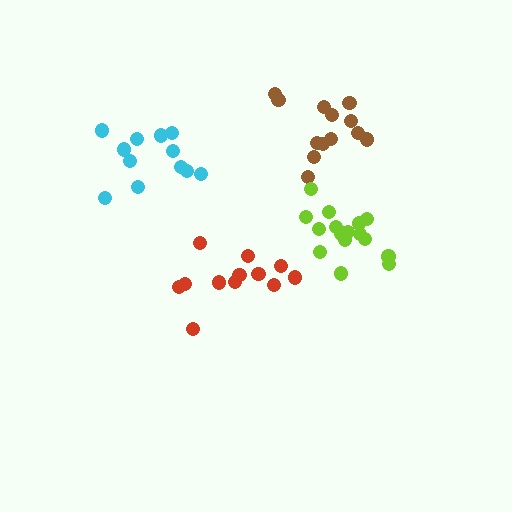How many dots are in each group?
Group 1: 13 dots, Group 2: 12 dots, Group 3: 16 dots, Group 4: 12 dots (53 total).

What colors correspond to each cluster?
The clusters are colored: brown, red, lime, cyan.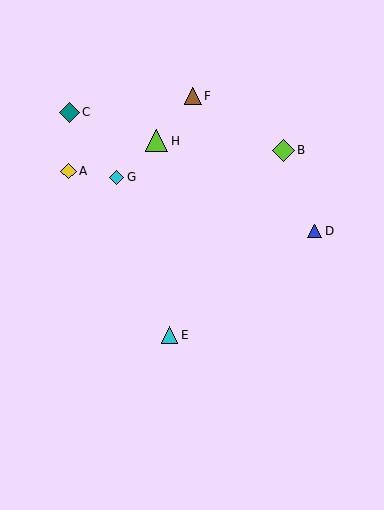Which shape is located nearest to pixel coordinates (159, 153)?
The lime triangle (labeled H) at (157, 141) is nearest to that location.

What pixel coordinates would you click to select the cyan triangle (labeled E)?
Click at (170, 335) to select the cyan triangle E.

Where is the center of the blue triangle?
The center of the blue triangle is at (315, 231).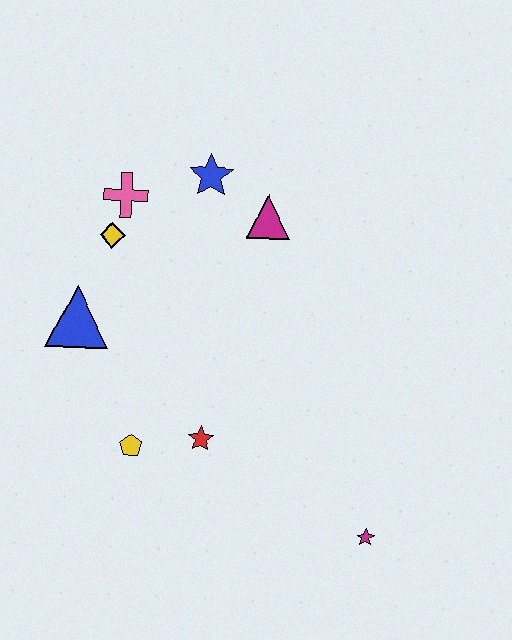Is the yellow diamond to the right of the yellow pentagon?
No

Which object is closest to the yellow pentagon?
The red star is closest to the yellow pentagon.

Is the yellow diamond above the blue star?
No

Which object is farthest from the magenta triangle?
The magenta star is farthest from the magenta triangle.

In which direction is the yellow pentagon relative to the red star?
The yellow pentagon is to the left of the red star.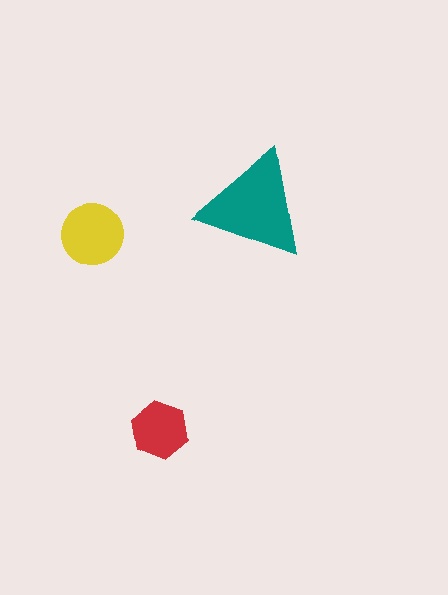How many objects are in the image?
There are 3 objects in the image.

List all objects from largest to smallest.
The teal triangle, the yellow circle, the red hexagon.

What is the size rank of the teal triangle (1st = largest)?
1st.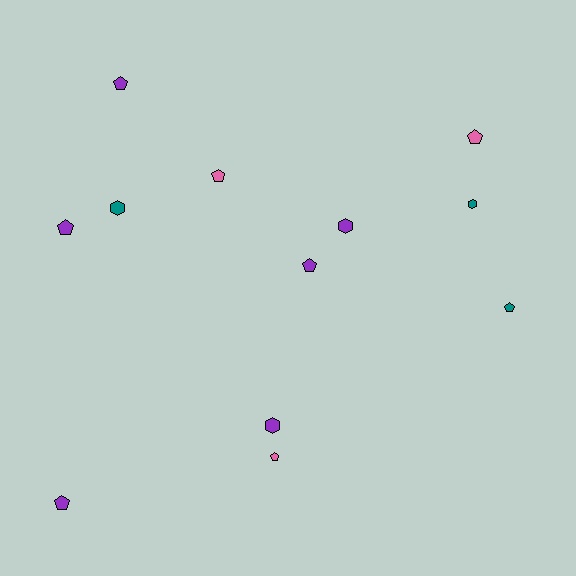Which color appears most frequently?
Purple, with 6 objects.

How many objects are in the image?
There are 12 objects.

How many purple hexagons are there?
There are 2 purple hexagons.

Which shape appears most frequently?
Pentagon, with 8 objects.